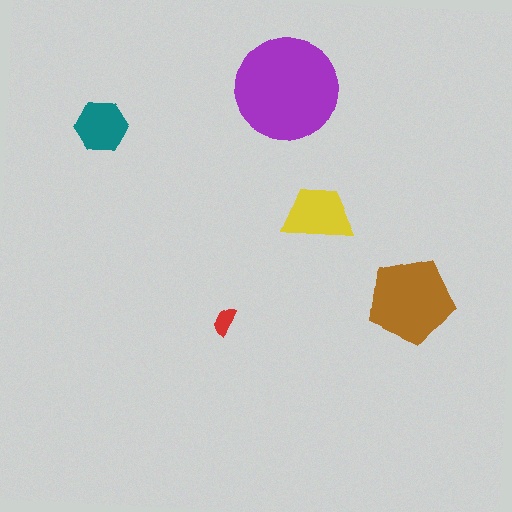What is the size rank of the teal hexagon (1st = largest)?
4th.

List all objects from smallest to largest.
The red semicircle, the teal hexagon, the yellow trapezoid, the brown pentagon, the purple circle.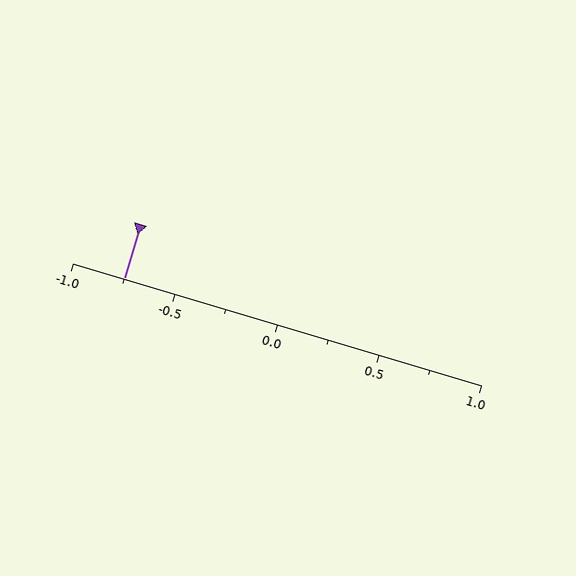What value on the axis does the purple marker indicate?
The marker indicates approximately -0.75.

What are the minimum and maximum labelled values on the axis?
The axis runs from -1.0 to 1.0.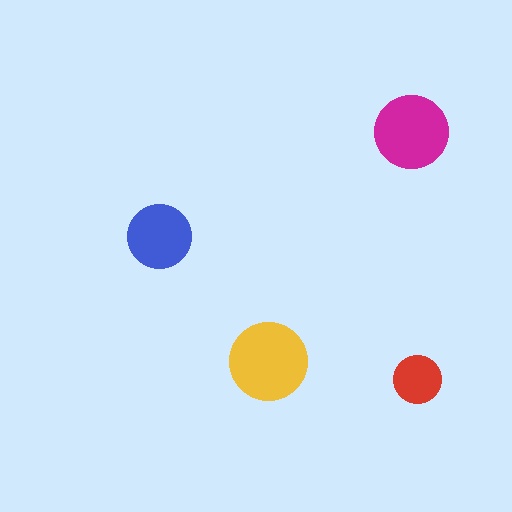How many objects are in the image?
There are 4 objects in the image.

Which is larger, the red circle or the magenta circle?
The magenta one.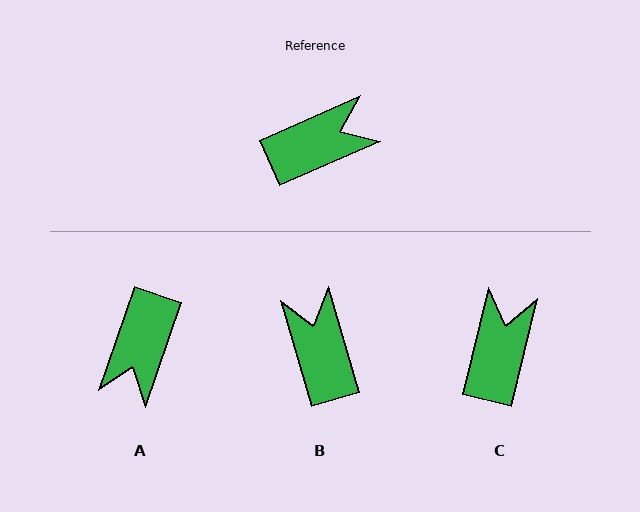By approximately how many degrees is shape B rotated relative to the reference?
Approximately 82 degrees counter-clockwise.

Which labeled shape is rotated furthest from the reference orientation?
A, about 133 degrees away.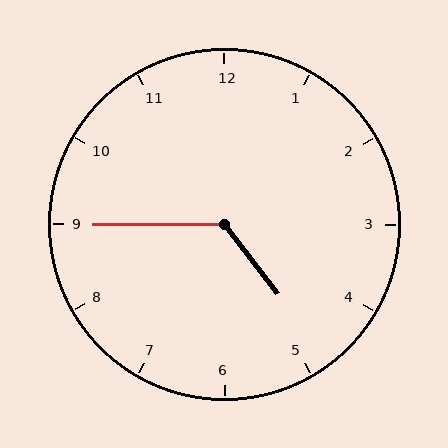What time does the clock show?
4:45.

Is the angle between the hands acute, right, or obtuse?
It is obtuse.